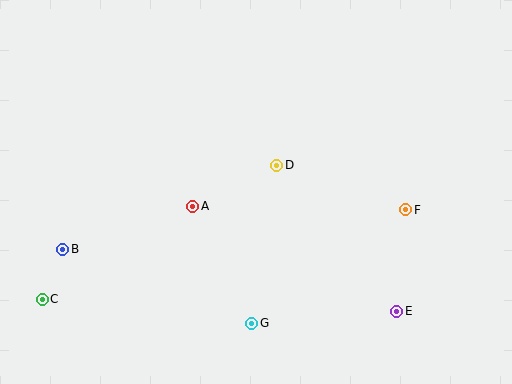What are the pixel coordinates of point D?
Point D is at (277, 165).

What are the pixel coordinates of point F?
Point F is at (406, 210).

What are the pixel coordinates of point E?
Point E is at (397, 311).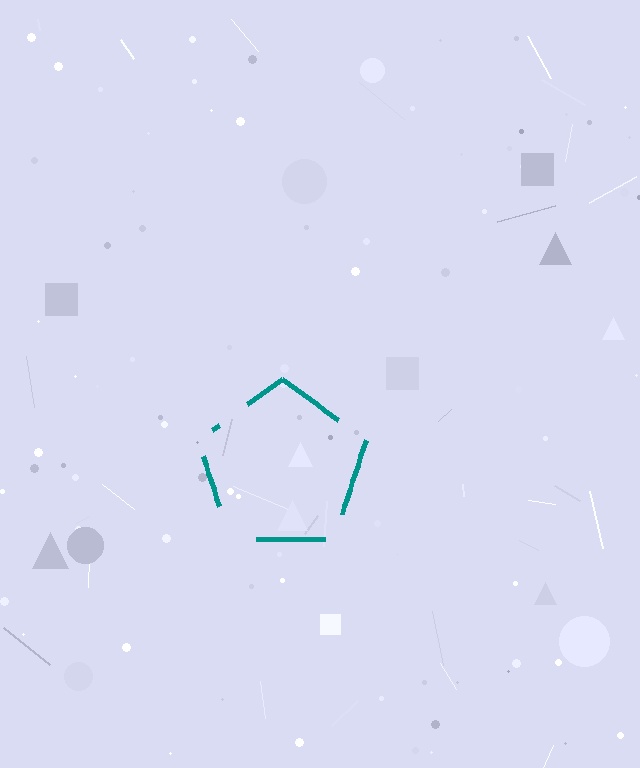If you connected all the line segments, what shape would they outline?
They would outline a pentagon.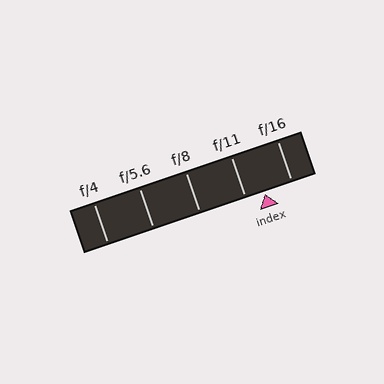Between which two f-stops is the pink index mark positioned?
The index mark is between f/11 and f/16.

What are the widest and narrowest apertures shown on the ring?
The widest aperture shown is f/4 and the narrowest is f/16.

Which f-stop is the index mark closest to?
The index mark is closest to f/11.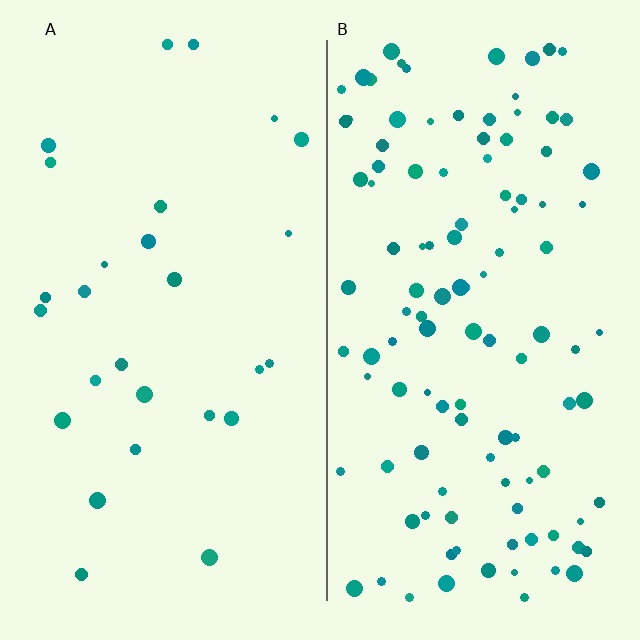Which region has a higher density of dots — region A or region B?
B (the right).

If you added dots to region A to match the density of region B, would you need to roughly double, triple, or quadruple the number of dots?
Approximately quadruple.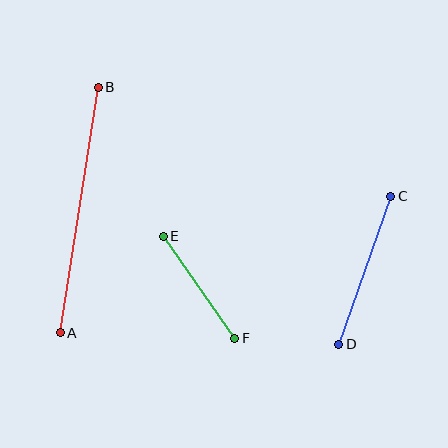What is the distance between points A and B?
The distance is approximately 249 pixels.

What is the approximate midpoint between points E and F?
The midpoint is at approximately (199, 287) pixels.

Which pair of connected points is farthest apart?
Points A and B are farthest apart.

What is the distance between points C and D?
The distance is approximately 157 pixels.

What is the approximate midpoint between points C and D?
The midpoint is at approximately (365, 270) pixels.